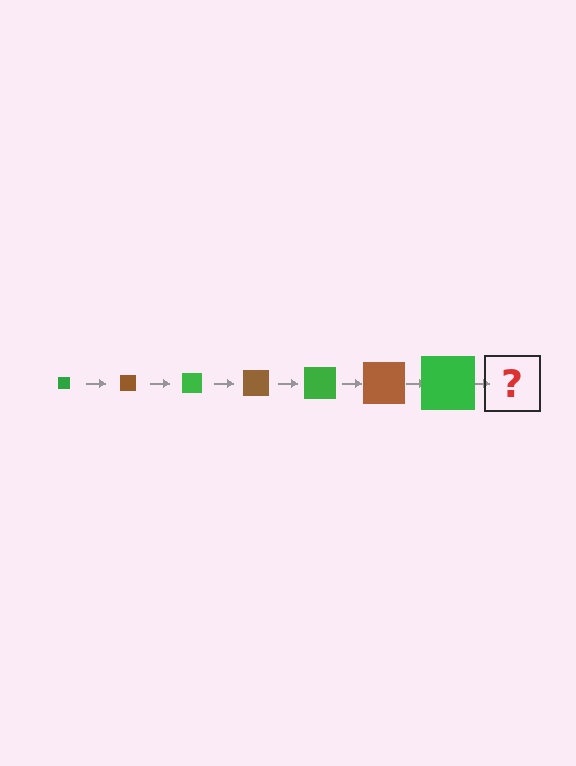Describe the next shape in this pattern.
It should be a brown square, larger than the previous one.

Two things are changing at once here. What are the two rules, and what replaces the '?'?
The two rules are that the square grows larger each step and the color cycles through green and brown. The '?' should be a brown square, larger than the previous one.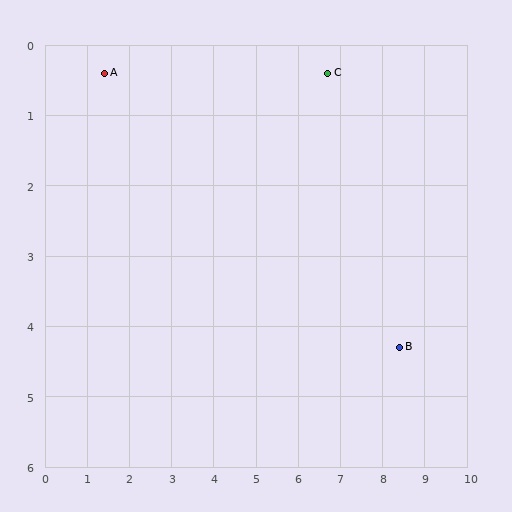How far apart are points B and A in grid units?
Points B and A are about 8.0 grid units apart.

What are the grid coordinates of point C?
Point C is at approximately (6.7, 0.4).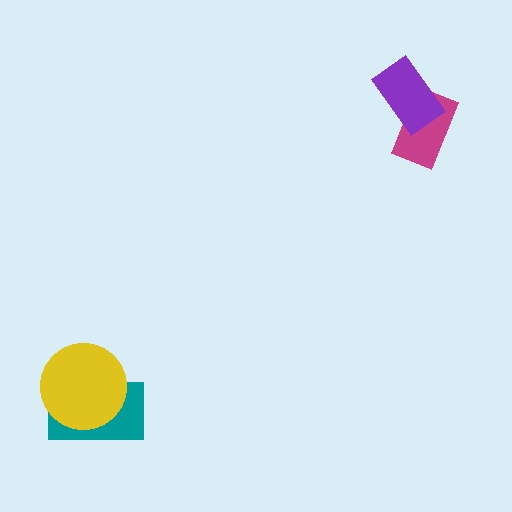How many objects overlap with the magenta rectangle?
1 object overlaps with the magenta rectangle.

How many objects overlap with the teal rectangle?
1 object overlaps with the teal rectangle.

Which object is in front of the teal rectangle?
The yellow circle is in front of the teal rectangle.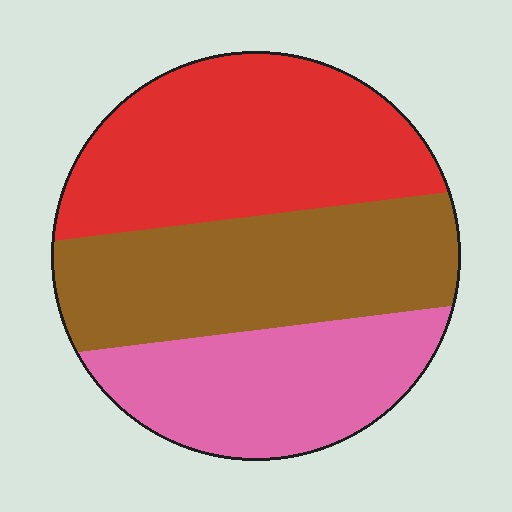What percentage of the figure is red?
Red covers around 40% of the figure.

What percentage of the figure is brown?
Brown covers around 35% of the figure.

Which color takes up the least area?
Pink, at roughly 30%.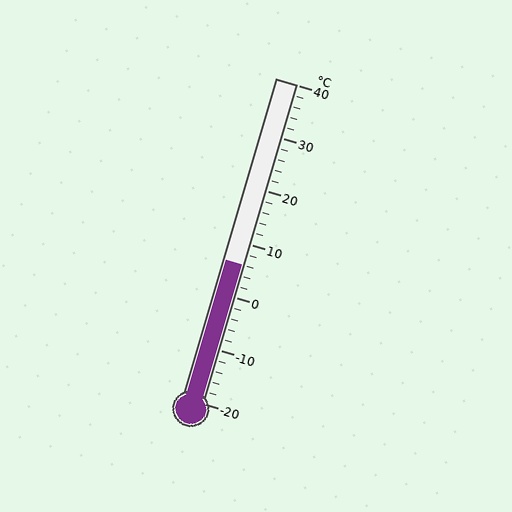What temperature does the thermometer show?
The thermometer shows approximately 6°C.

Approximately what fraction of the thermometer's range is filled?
The thermometer is filled to approximately 45% of its range.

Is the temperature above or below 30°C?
The temperature is below 30°C.